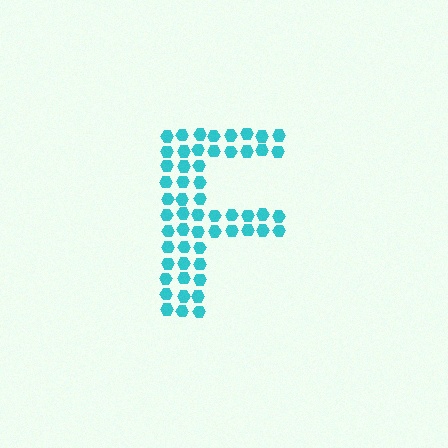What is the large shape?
The large shape is the letter F.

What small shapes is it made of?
It is made of small hexagons.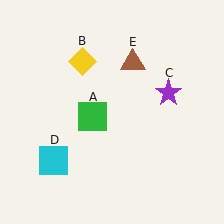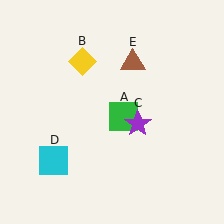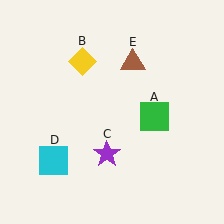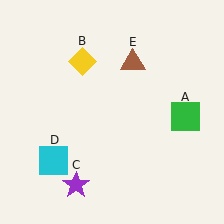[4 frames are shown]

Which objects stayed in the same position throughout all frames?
Yellow diamond (object B) and cyan square (object D) and brown triangle (object E) remained stationary.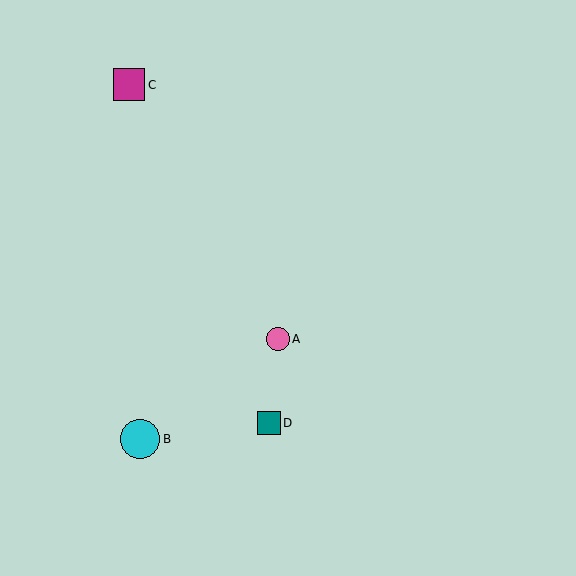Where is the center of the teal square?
The center of the teal square is at (269, 423).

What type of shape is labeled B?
Shape B is a cyan circle.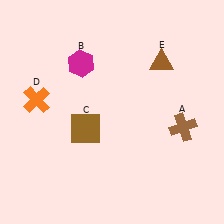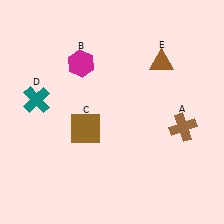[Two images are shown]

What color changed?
The cross (D) changed from orange in Image 1 to teal in Image 2.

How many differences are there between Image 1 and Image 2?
There is 1 difference between the two images.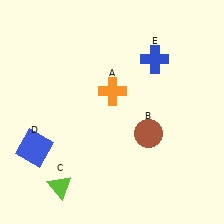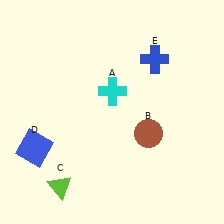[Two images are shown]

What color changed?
The cross (A) changed from orange in Image 1 to cyan in Image 2.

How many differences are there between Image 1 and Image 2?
There is 1 difference between the two images.